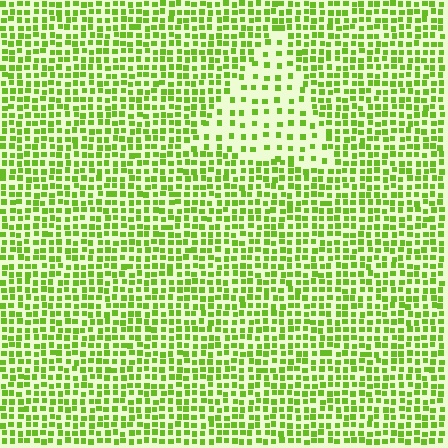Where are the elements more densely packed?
The elements are more densely packed outside the triangle boundary.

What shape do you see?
I see a triangle.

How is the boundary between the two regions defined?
The boundary is defined by a change in element density (approximately 2.2x ratio). All elements are the same color, size, and shape.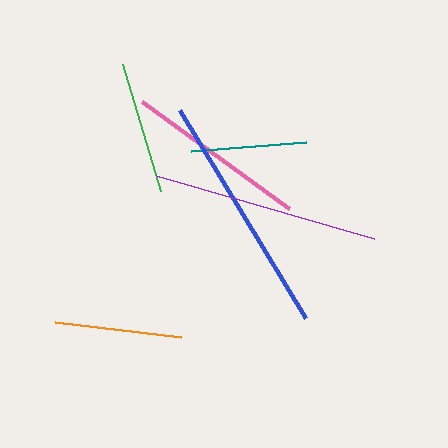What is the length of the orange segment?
The orange segment is approximately 128 pixels long.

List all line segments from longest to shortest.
From longest to shortest: blue, purple, pink, green, orange, teal.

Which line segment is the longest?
The blue line is the longest at approximately 244 pixels.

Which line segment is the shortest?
The teal line is the shortest at approximately 115 pixels.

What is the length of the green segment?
The green segment is approximately 133 pixels long.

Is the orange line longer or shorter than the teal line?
The orange line is longer than the teal line.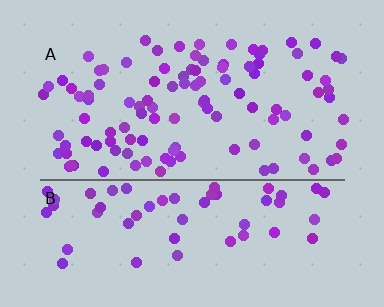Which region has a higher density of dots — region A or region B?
A (the top).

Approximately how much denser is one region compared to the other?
Approximately 1.7× — region A over region B.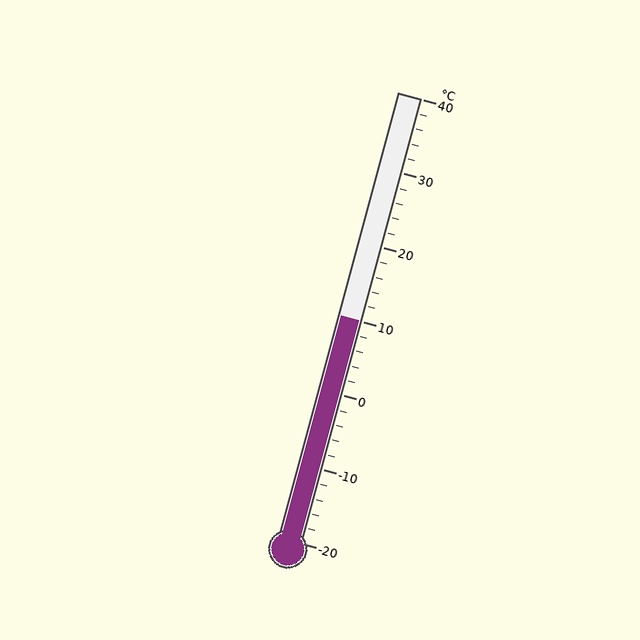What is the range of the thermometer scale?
The thermometer scale ranges from -20°C to 40°C.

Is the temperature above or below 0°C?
The temperature is above 0°C.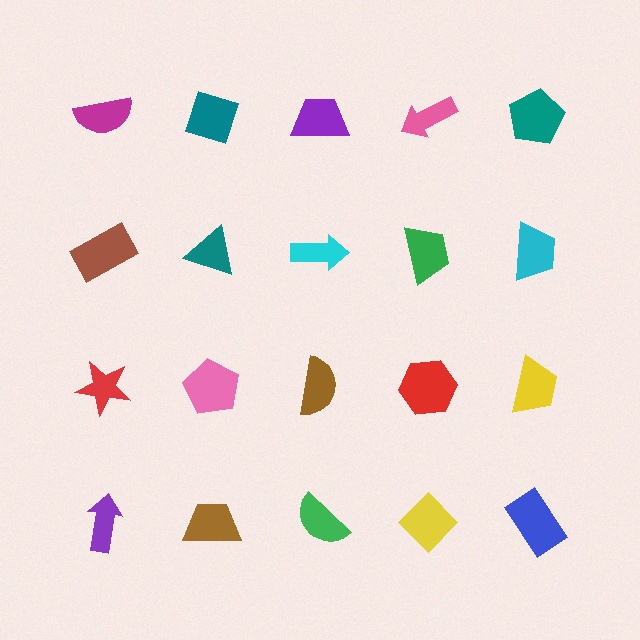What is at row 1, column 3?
A purple trapezoid.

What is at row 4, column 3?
A green semicircle.